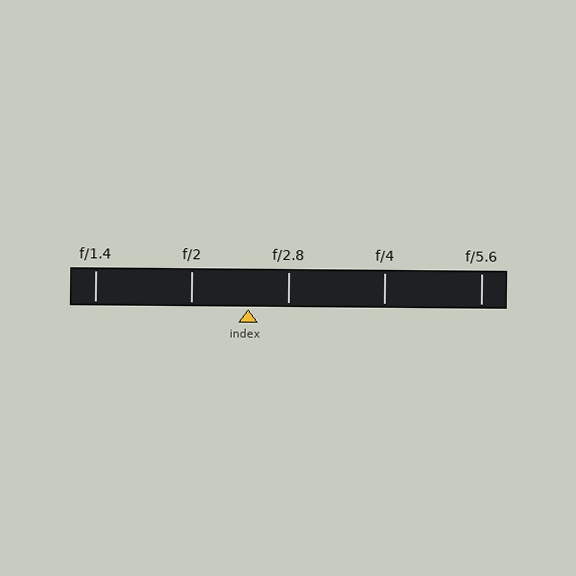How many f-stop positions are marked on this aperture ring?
There are 5 f-stop positions marked.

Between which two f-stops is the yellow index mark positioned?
The index mark is between f/2 and f/2.8.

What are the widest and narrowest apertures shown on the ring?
The widest aperture shown is f/1.4 and the narrowest is f/5.6.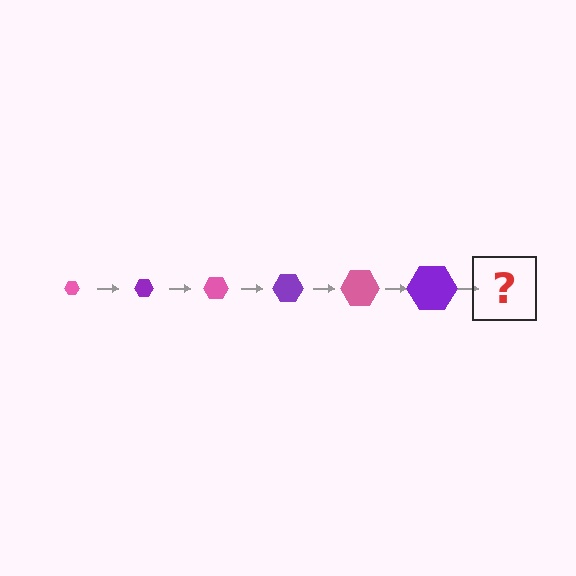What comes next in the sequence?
The next element should be a pink hexagon, larger than the previous one.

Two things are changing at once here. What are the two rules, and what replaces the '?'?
The two rules are that the hexagon grows larger each step and the color cycles through pink and purple. The '?' should be a pink hexagon, larger than the previous one.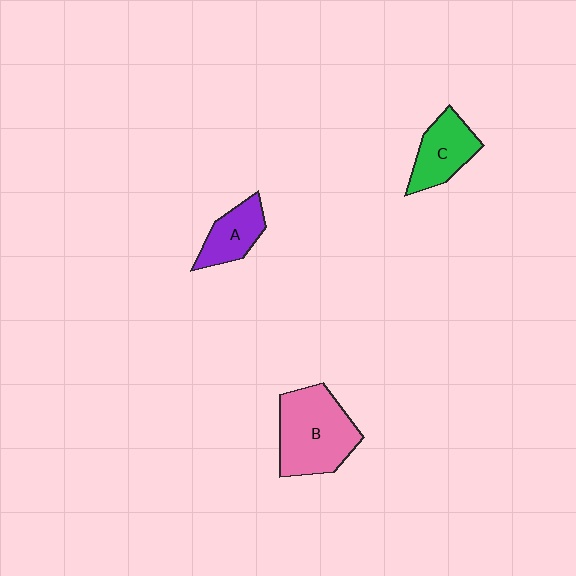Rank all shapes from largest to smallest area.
From largest to smallest: B (pink), C (green), A (purple).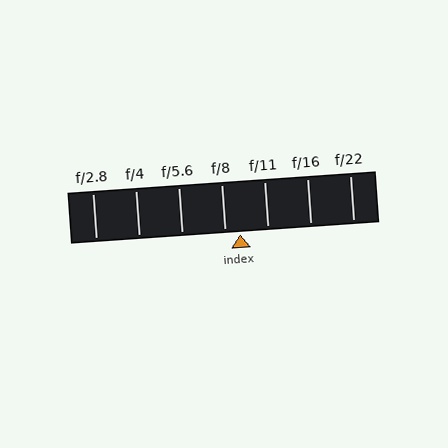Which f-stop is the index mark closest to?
The index mark is closest to f/8.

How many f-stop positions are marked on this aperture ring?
There are 7 f-stop positions marked.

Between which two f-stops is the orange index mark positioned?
The index mark is between f/8 and f/11.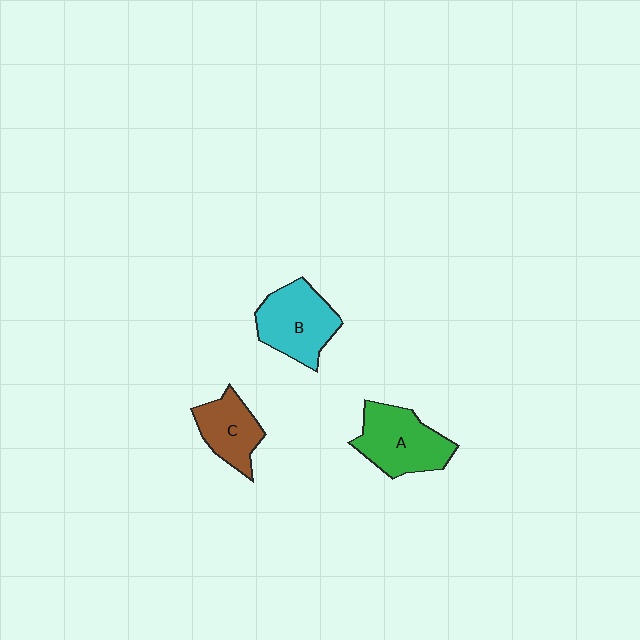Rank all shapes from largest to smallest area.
From largest to smallest: A (green), B (cyan), C (brown).